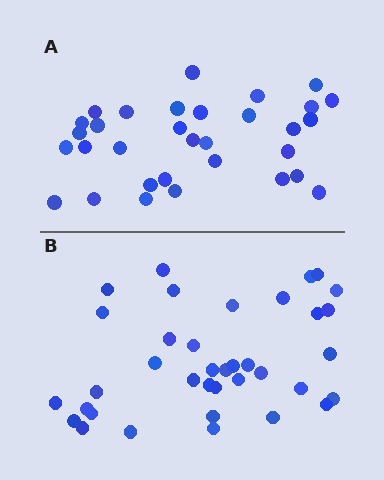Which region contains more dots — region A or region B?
Region B (the bottom region) has more dots.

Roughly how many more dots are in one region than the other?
Region B has about 5 more dots than region A.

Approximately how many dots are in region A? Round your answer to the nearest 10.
About 30 dots. (The exact count is 32, which rounds to 30.)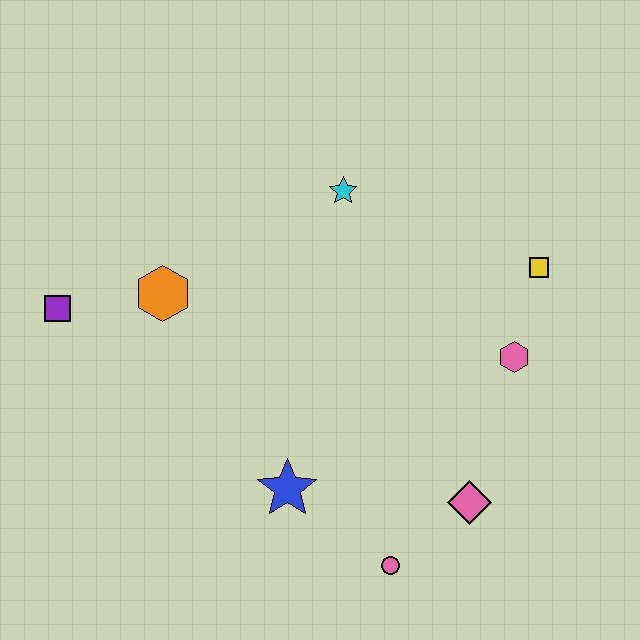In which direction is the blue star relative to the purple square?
The blue star is to the right of the purple square.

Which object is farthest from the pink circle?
The purple square is farthest from the pink circle.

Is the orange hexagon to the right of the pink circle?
No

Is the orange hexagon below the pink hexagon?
No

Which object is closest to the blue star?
The pink circle is closest to the blue star.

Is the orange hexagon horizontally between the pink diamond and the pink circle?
No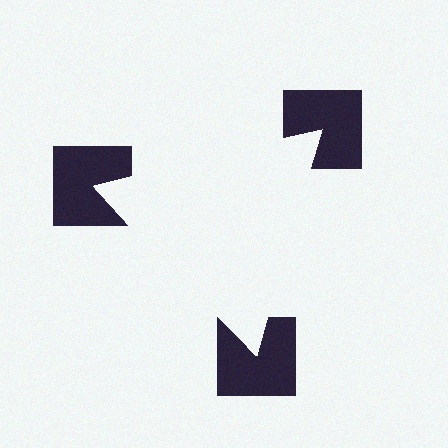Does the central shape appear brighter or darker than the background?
It typically appears slightly brighter than the background, even though no actual brightness change is drawn.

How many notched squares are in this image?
There are 3 — one at each vertex of the illusory triangle.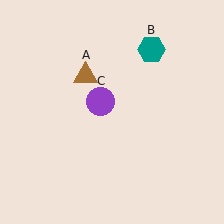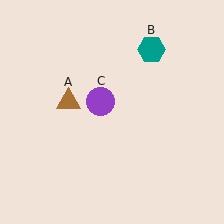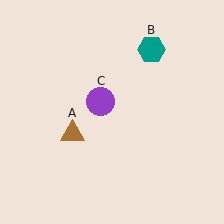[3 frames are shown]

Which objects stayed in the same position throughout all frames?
Teal hexagon (object B) and purple circle (object C) remained stationary.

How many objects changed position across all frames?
1 object changed position: brown triangle (object A).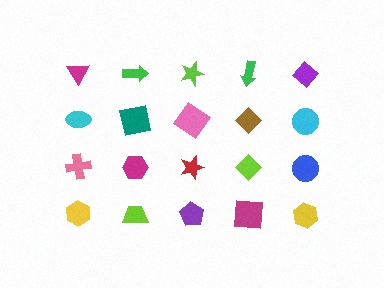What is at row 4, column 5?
A yellow hexagon.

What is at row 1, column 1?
A magenta triangle.